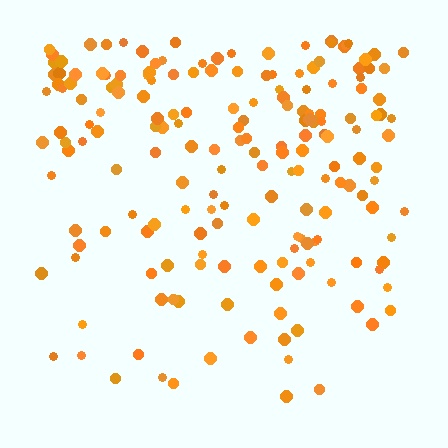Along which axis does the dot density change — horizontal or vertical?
Vertical.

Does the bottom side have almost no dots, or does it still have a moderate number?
Still a moderate number, just noticeably fewer than the top.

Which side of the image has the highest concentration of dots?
The top.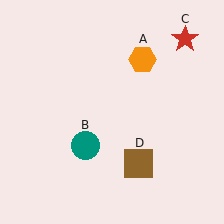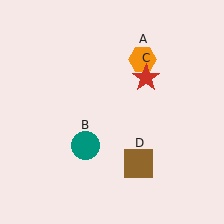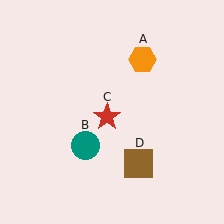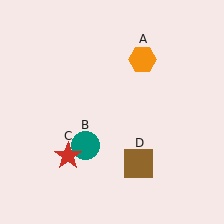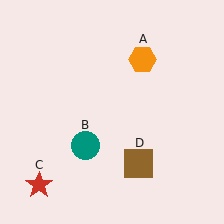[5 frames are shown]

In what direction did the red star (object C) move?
The red star (object C) moved down and to the left.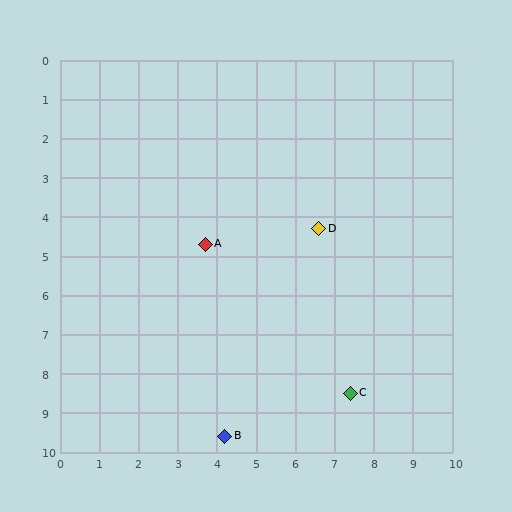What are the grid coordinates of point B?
Point B is at approximately (4.2, 9.6).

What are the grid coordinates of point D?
Point D is at approximately (6.6, 4.3).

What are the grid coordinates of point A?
Point A is at approximately (3.7, 4.7).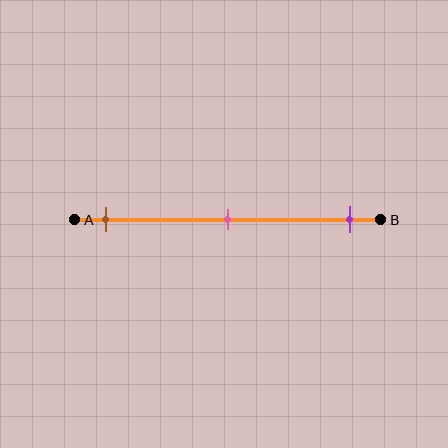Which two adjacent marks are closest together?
The brown and pink marks are the closest adjacent pair.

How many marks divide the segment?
There are 3 marks dividing the segment.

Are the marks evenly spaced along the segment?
Yes, the marks are approximately evenly spaced.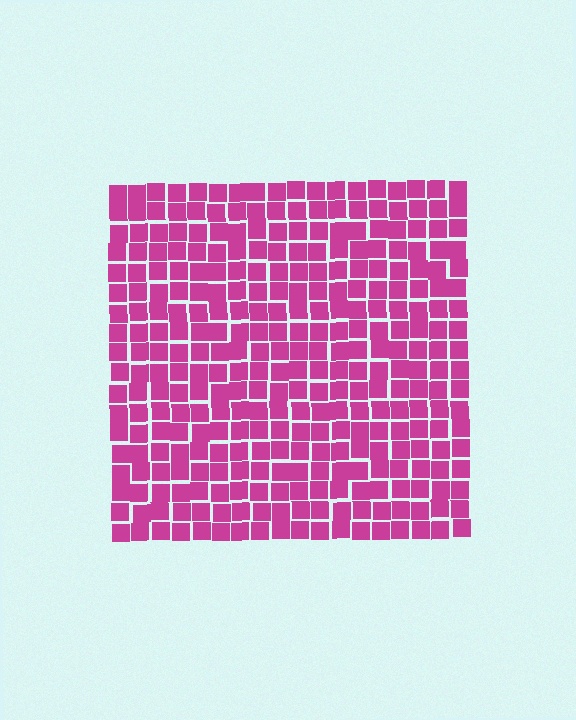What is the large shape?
The large shape is a square.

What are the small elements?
The small elements are squares.